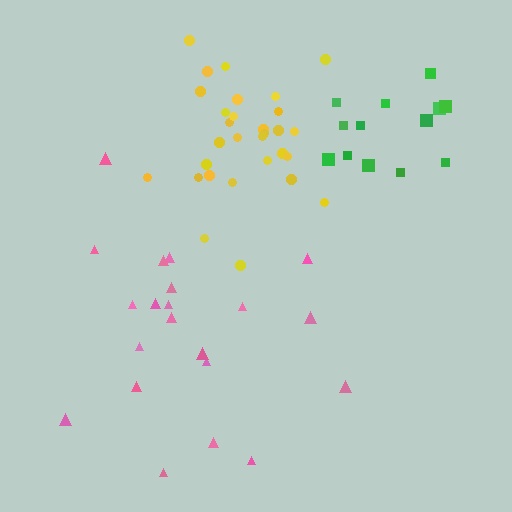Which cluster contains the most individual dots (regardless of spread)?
Yellow (30).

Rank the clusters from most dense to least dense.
yellow, green, pink.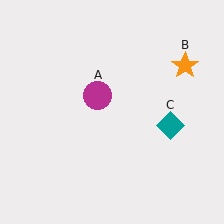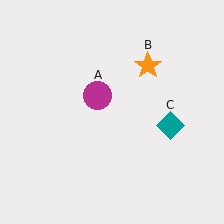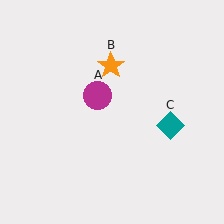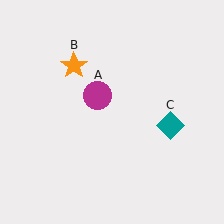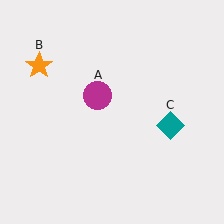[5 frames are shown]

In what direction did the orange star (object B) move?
The orange star (object B) moved left.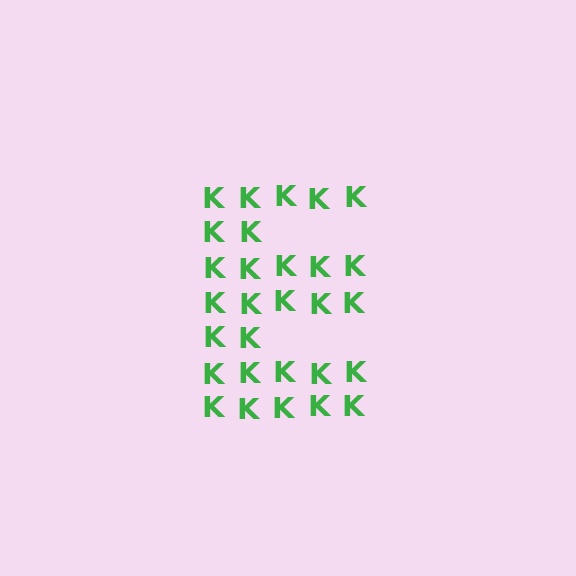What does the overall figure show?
The overall figure shows the letter E.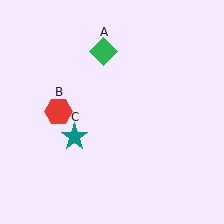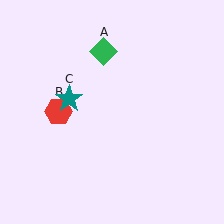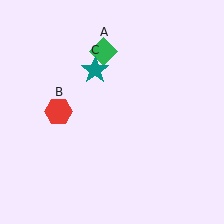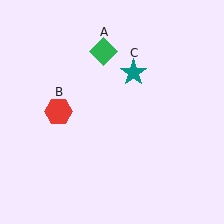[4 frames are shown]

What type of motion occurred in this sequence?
The teal star (object C) rotated clockwise around the center of the scene.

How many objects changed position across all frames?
1 object changed position: teal star (object C).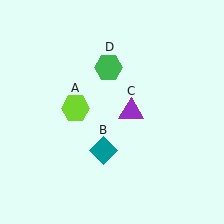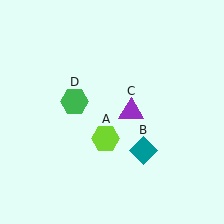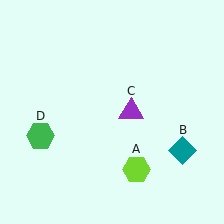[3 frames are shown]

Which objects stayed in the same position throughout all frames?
Purple triangle (object C) remained stationary.